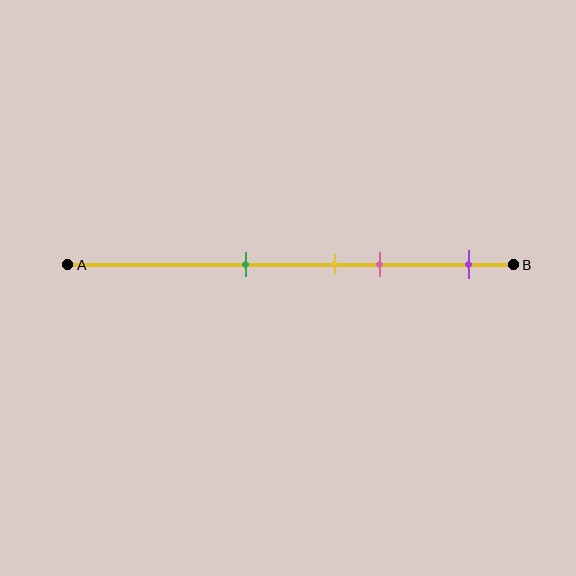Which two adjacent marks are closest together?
The yellow and pink marks are the closest adjacent pair.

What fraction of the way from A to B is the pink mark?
The pink mark is approximately 70% (0.7) of the way from A to B.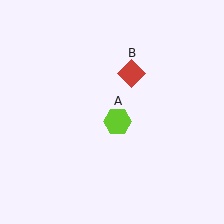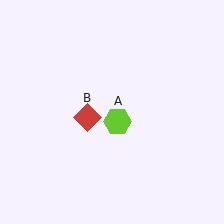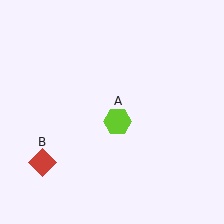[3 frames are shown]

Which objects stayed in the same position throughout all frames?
Lime hexagon (object A) remained stationary.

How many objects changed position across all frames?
1 object changed position: red diamond (object B).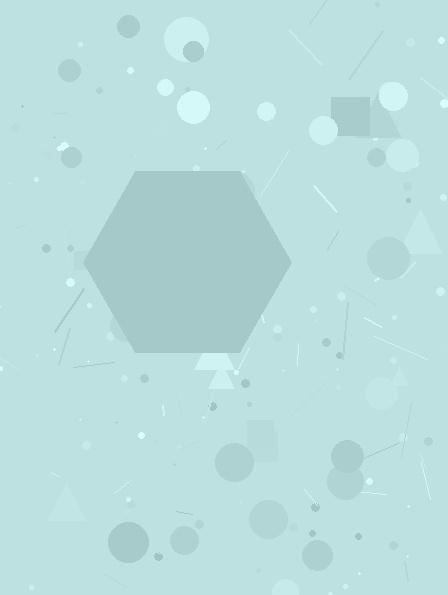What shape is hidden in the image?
A hexagon is hidden in the image.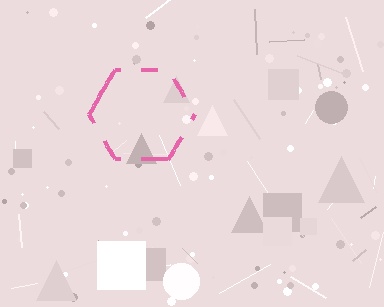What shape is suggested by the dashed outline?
The dashed outline suggests a hexagon.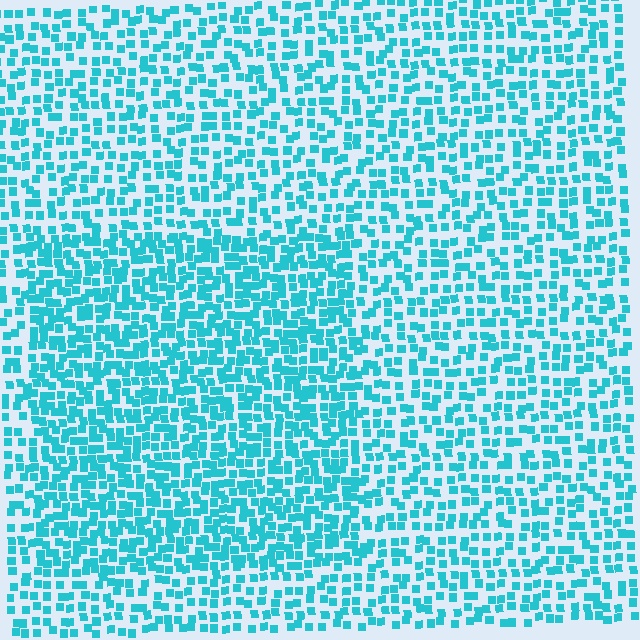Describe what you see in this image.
The image contains small cyan elements arranged at two different densities. A rectangle-shaped region is visible where the elements are more densely packed than the surrounding area.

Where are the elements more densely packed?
The elements are more densely packed inside the rectangle boundary.